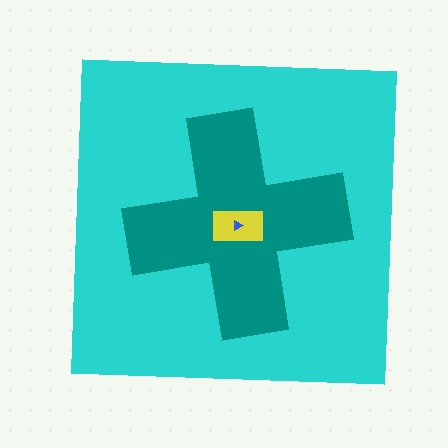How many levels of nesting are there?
4.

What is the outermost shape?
The cyan square.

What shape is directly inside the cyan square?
The teal cross.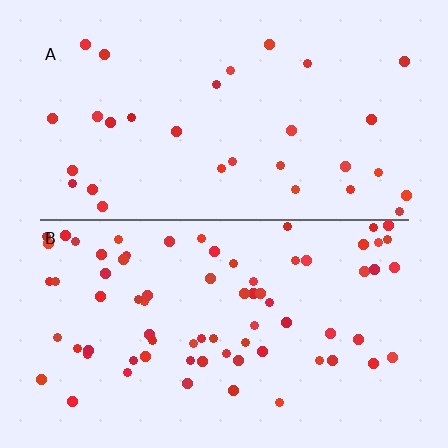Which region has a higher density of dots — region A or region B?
B (the bottom).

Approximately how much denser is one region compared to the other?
Approximately 2.4× — region B over region A.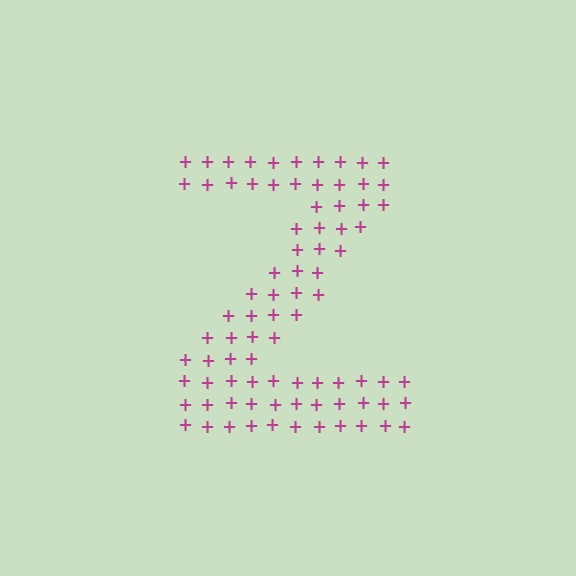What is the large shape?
The large shape is the letter Z.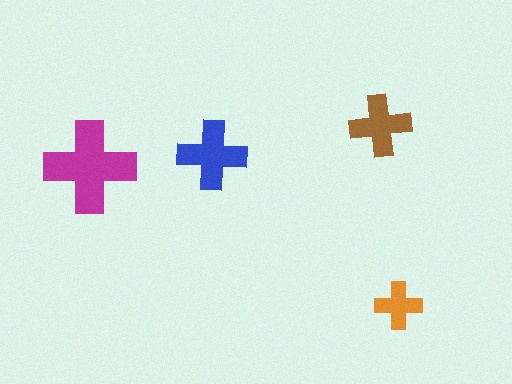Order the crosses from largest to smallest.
the magenta one, the blue one, the brown one, the orange one.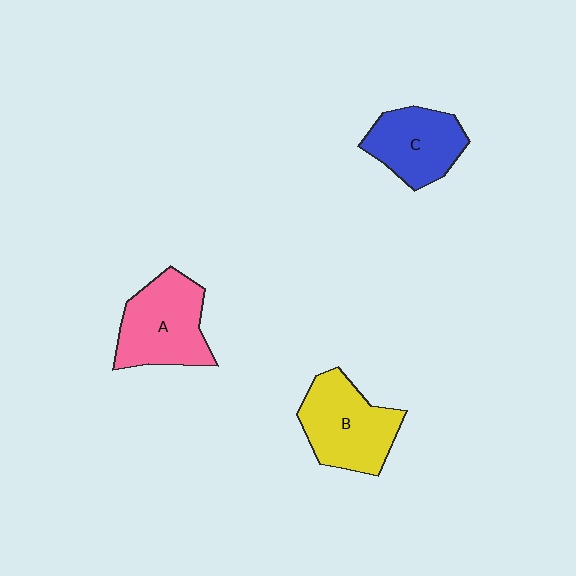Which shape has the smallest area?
Shape C (blue).